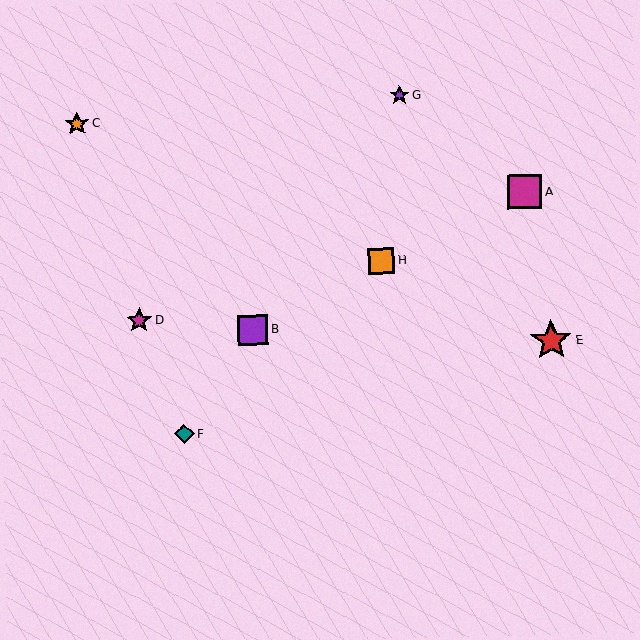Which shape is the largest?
The red star (labeled E) is the largest.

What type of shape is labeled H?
Shape H is an orange square.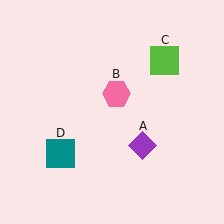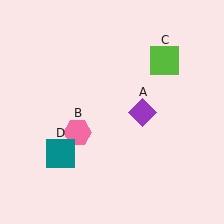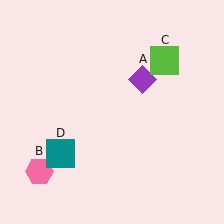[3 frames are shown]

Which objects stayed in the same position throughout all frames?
Lime square (object C) and teal square (object D) remained stationary.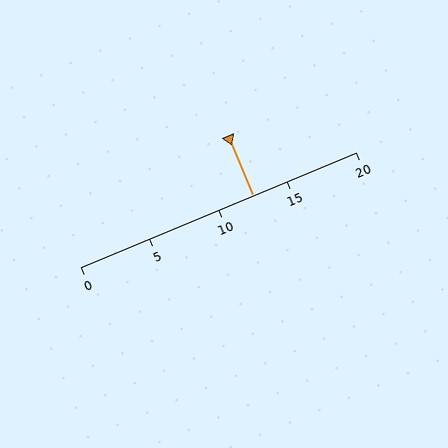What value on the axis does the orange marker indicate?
The marker indicates approximately 12.5.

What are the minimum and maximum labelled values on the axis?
The axis runs from 0 to 20.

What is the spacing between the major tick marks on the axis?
The major ticks are spaced 5 apart.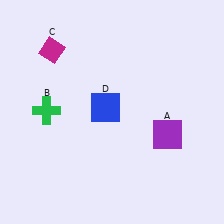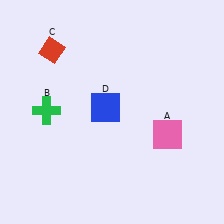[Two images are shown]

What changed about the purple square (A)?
In Image 1, A is purple. In Image 2, it changed to pink.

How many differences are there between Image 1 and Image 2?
There are 2 differences between the two images.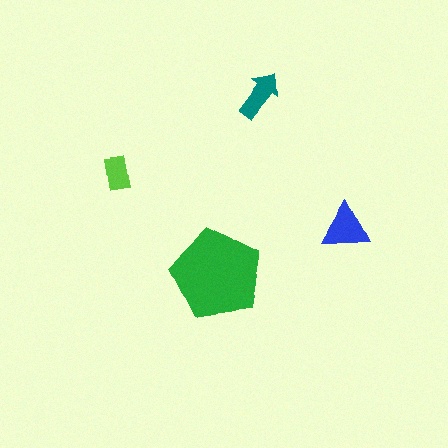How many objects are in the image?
There are 4 objects in the image.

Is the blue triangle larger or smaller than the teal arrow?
Larger.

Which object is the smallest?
The lime rectangle.